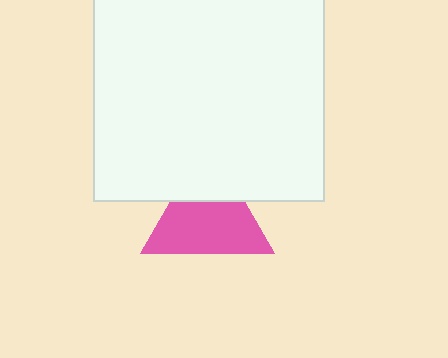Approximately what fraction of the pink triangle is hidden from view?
Roughly 31% of the pink triangle is hidden behind the white rectangle.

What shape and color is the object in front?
The object in front is a white rectangle.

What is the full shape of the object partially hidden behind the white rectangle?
The partially hidden object is a pink triangle.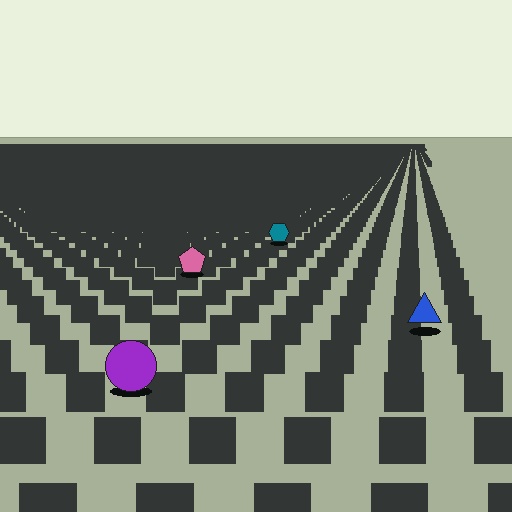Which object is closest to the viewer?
The purple circle is closest. The texture marks near it are larger and more spread out.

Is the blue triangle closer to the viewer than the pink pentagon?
Yes. The blue triangle is closer — you can tell from the texture gradient: the ground texture is coarser near it.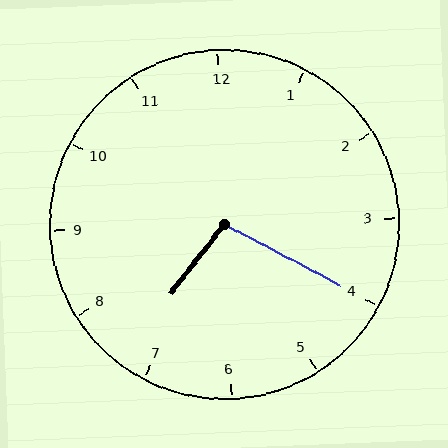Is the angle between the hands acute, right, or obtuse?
It is obtuse.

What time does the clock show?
7:20.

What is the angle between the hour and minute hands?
Approximately 100 degrees.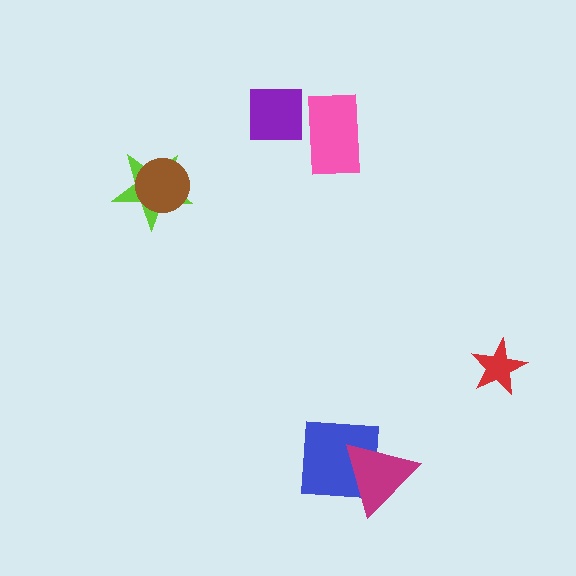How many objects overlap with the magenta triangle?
1 object overlaps with the magenta triangle.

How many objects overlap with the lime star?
1 object overlaps with the lime star.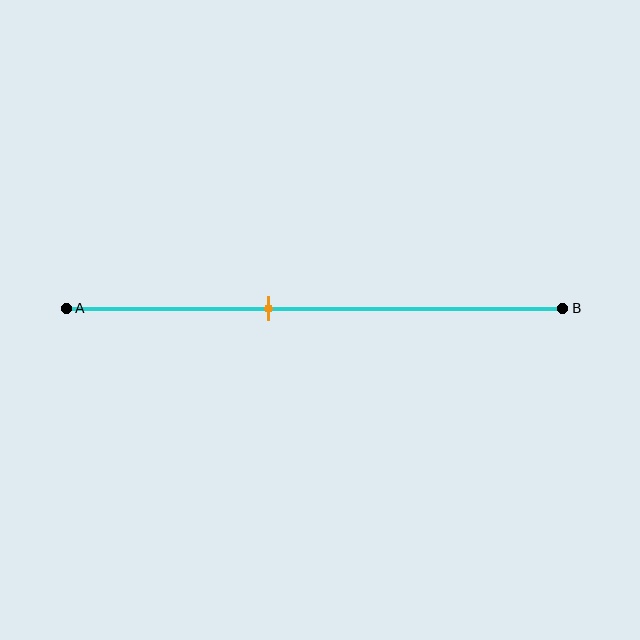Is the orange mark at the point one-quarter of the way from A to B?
No, the mark is at about 40% from A, not at the 25% one-quarter point.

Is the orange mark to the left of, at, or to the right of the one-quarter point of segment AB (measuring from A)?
The orange mark is to the right of the one-quarter point of segment AB.